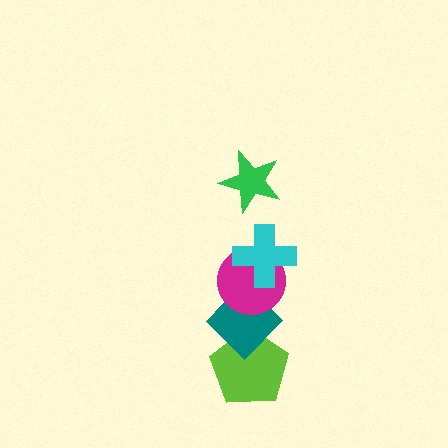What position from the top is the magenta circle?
The magenta circle is 3rd from the top.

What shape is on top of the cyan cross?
The green star is on top of the cyan cross.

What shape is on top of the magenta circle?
The cyan cross is on top of the magenta circle.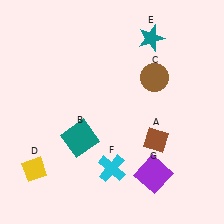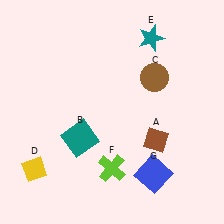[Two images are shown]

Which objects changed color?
F changed from cyan to lime. G changed from purple to blue.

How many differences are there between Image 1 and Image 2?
There are 2 differences between the two images.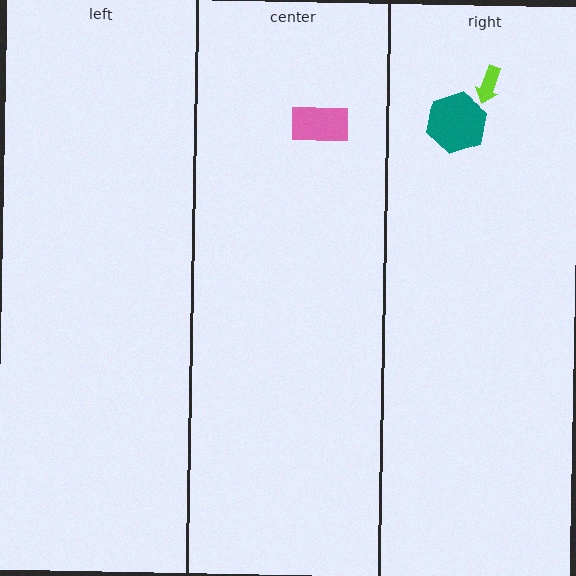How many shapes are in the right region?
2.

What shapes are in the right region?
The teal hexagon, the lime arrow.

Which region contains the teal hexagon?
The right region.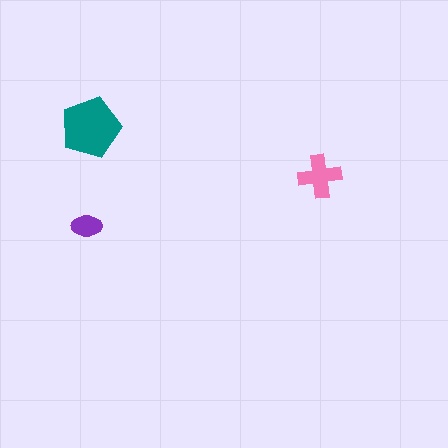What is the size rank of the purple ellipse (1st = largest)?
3rd.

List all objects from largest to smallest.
The teal pentagon, the pink cross, the purple ellipse.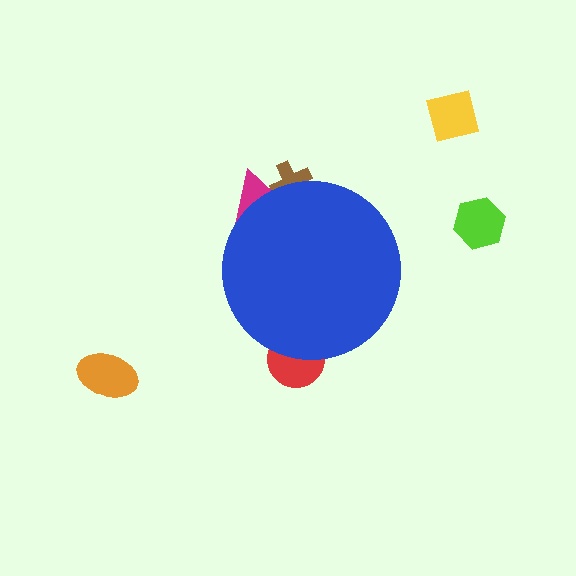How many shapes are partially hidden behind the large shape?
3 shapes are partially hidden.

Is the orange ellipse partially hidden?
No, the orange ellipse is fully visible.